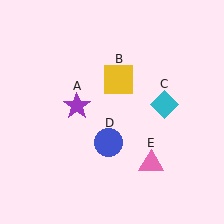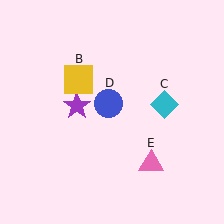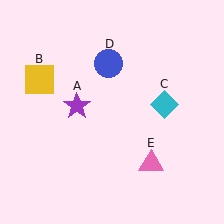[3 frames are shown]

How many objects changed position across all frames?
2 objects changed position: yellow square (object B), blue circle (object D).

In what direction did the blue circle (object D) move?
The blue circle (object D) moved up.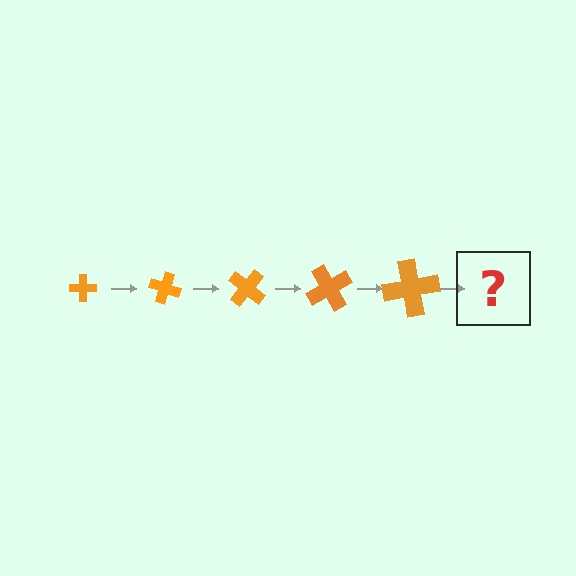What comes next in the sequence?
The next element should be a cross, larger than the previous one and rotated 100 degrees from the start.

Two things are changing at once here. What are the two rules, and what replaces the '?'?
The two rules are that the cross grows larger each step and it rotates 20 degrees each step. The '?' should be a cross, larger than the previous one and rotated 100 degrees from the start.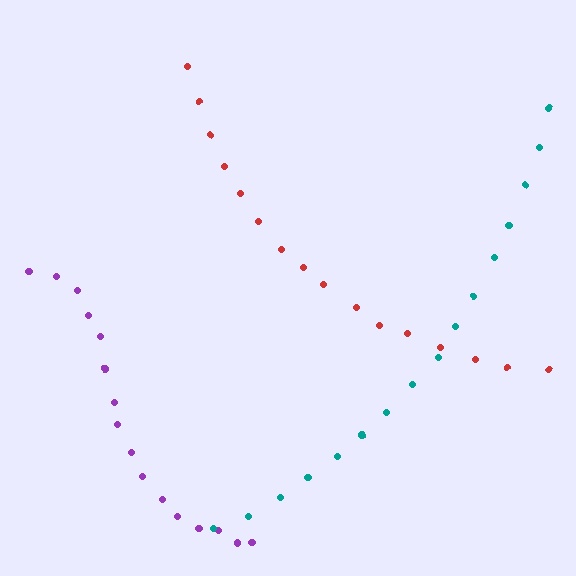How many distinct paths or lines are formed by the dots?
There are 3 distinct paths.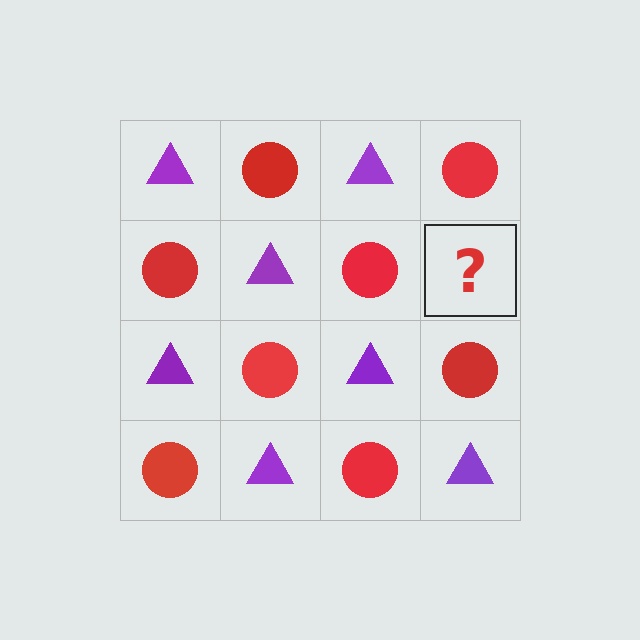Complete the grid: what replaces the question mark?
The question mark should be replaced with a purple triangle.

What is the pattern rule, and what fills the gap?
The rule is that it alternates purple triangle and red circle in a checkerboard pattern. The gap should be filled with a purple triangle.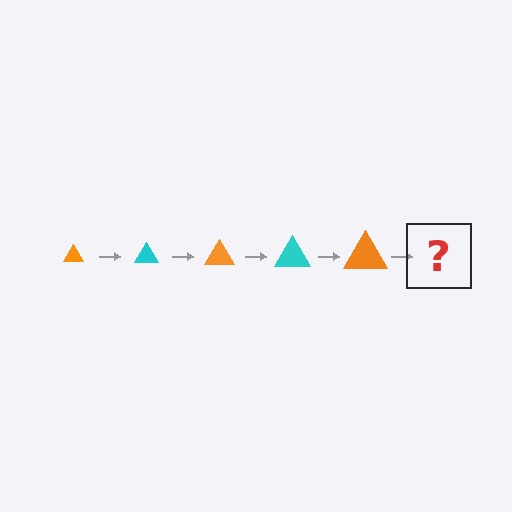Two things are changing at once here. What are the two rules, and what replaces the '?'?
The two rules are that the triangle grows larger each step and the color cycles through orange and cyan. The '?' should be a cyan triangle, larger than the previous one.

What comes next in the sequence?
The next element should be a cyan triangle, larger than the previous one.